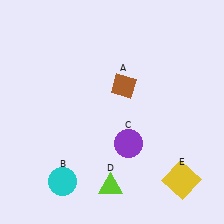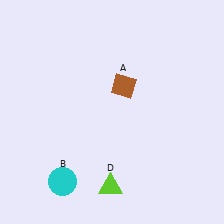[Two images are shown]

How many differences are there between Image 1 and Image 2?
There are 2 differences between the two images.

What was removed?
The yellow square (E), the purple circle (C) were removed in Image 2.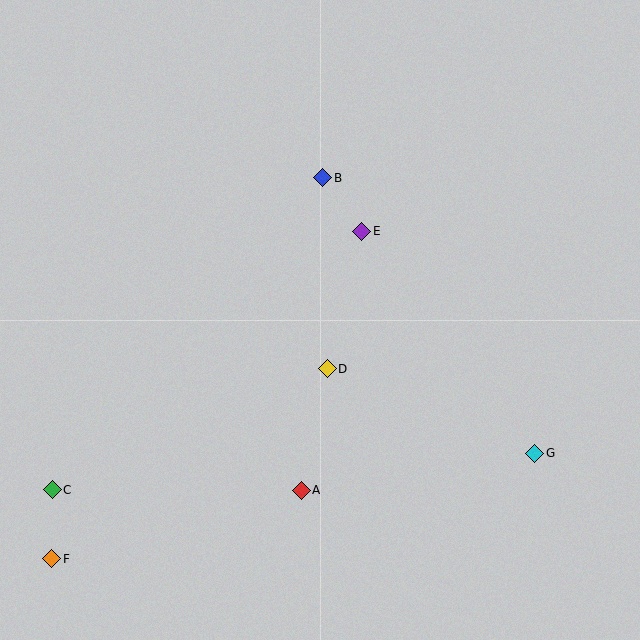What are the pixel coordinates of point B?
Point B is at (323, 178).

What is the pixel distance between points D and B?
The distance between D and B is 191 pixels.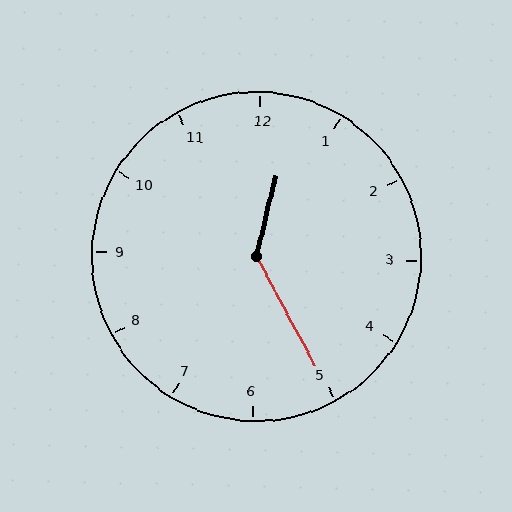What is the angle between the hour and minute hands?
Approximately 138 degrees.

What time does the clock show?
12:25.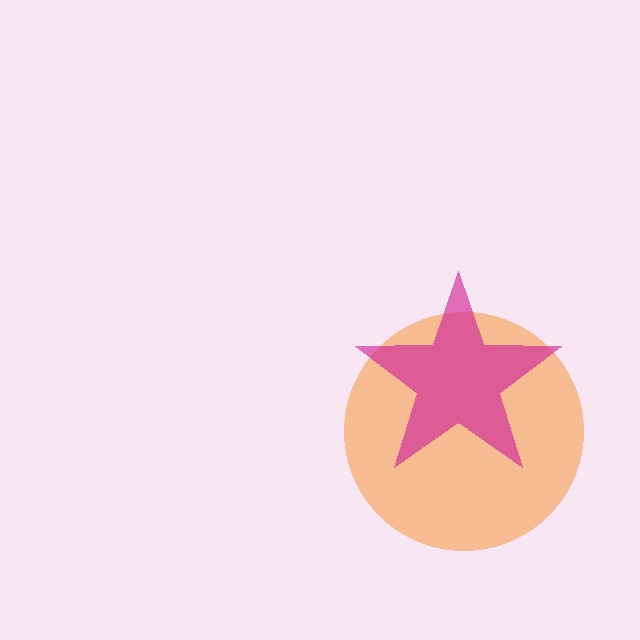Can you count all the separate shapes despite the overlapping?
Yes, there are 2 separate shapes.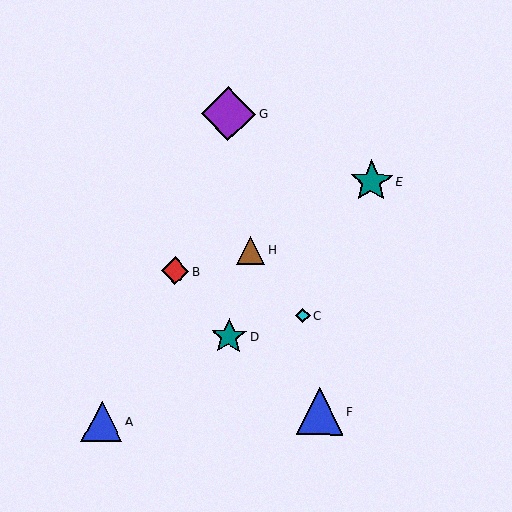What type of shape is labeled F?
Shape F is a blue triangle.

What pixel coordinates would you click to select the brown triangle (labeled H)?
Click at (251, 250) to select the brown triangle H.